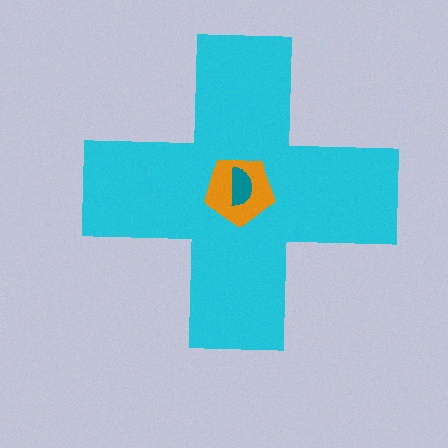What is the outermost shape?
The cyan cross.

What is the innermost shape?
The teal semicircle.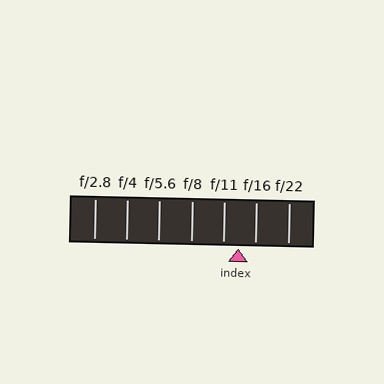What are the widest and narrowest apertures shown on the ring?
The widest aperture shown is f/2.8 and the narrowest is f/22.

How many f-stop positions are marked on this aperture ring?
There are 7 f-stop positions marked.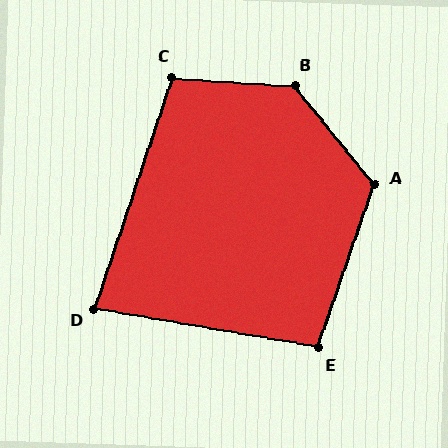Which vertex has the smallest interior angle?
D, at approximately 81 degrees.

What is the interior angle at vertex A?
Approximately 122 degrees (obtuse).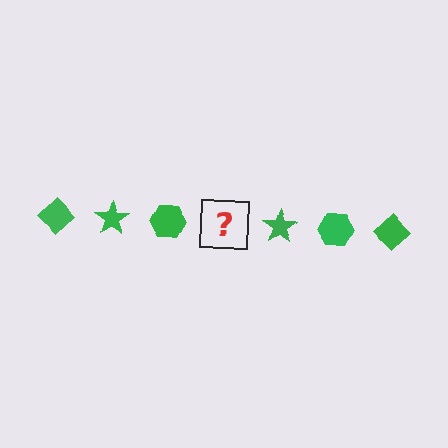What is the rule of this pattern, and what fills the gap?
The rule is that the pattern cycles through diamond, star, hexagon shapes in green. The gap should be filled with a green diamond.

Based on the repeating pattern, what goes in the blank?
The blank should be a green diamond.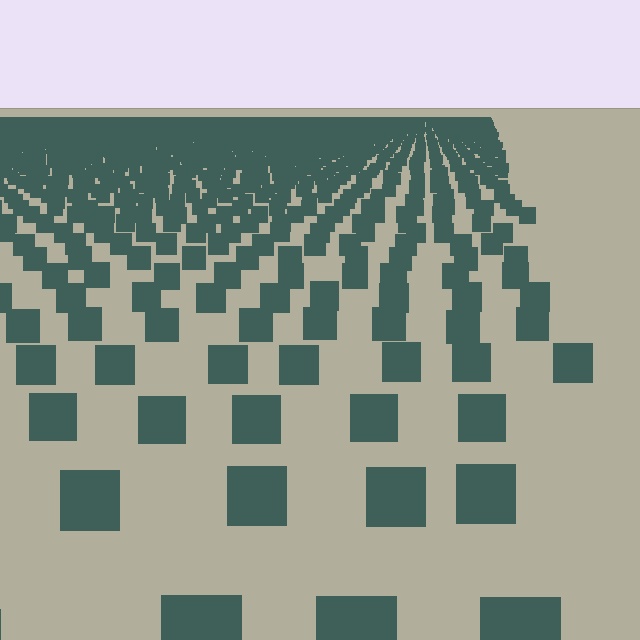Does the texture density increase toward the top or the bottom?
Density increases toward the top.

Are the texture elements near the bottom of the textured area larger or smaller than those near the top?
Larger. Near the bottom, elements are closer to the viewer and appear at a bigger on-screen size.